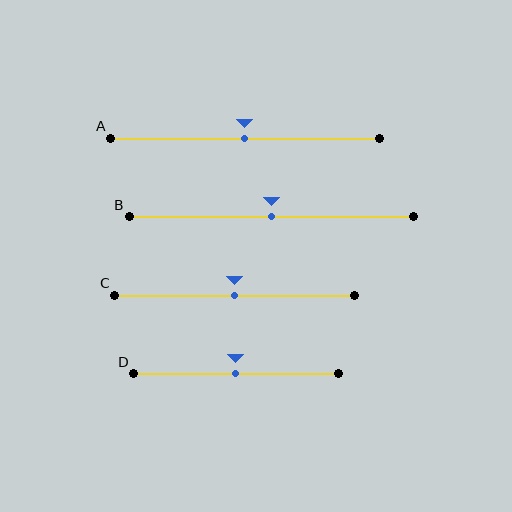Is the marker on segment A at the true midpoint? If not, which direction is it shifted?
Yes, the marker on segment A is at the true midpoint.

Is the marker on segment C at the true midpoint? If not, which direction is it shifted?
Yes, the marker on segment C is at the true midpoint.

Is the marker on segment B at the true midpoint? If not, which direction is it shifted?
Yes, the marker on segment B is at the true midpoint.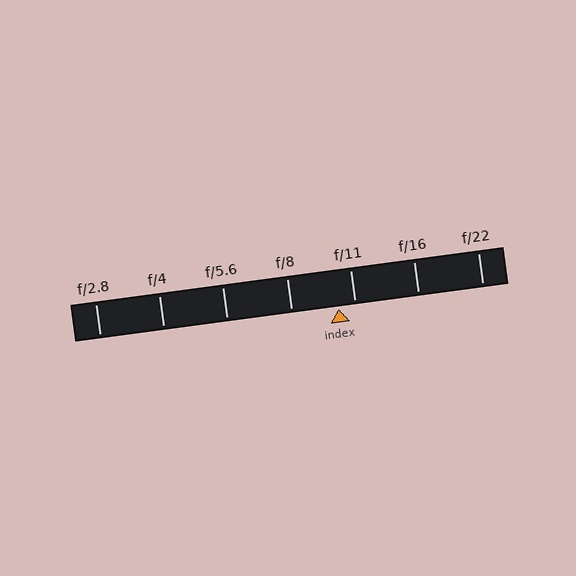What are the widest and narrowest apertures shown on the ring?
The widest aperture shown is f/2.8 and the narrowest is f/22.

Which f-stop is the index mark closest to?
The index mark is closest to f/11.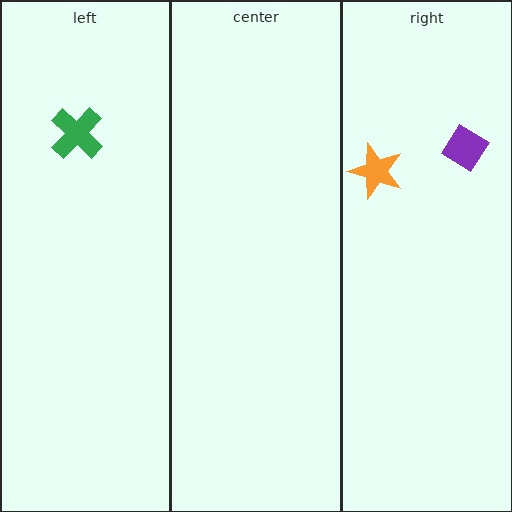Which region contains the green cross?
The left region.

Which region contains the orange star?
The right region.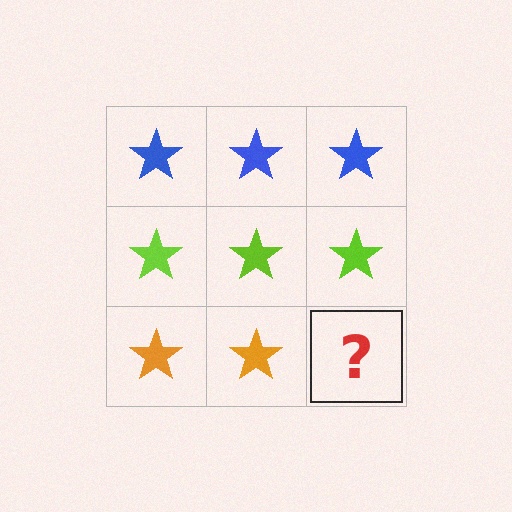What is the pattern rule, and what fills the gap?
The rule is that each row has a consistent color. The gap should be filled with an orange star.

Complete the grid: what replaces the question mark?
The question mark should be replaced with an orange star.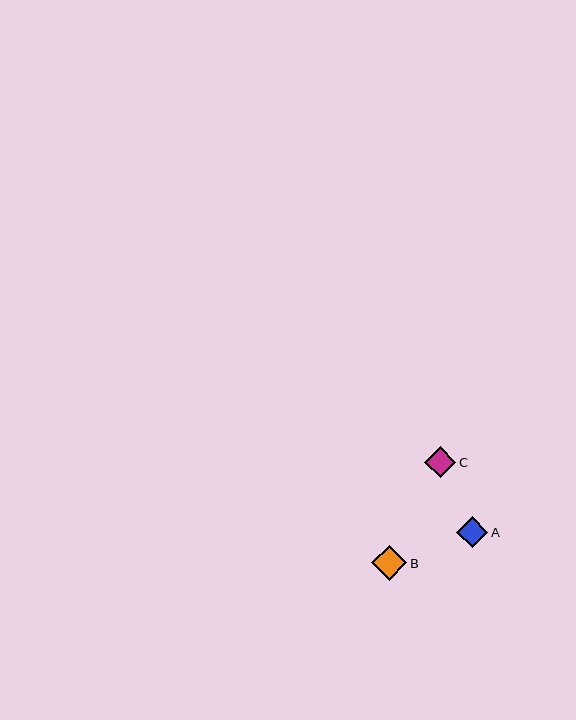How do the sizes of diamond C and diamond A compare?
Diamond C and diamond A are approximately the same size.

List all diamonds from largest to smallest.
From largest to smallest: B, C, A.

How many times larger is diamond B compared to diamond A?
Diamond B is approximately 1.1 times the size of diamond A.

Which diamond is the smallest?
Diamond A is the smallest with a size of approximately 31 pixels.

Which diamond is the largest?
Diamond B is the largest with a size of approximately 35 pixels.